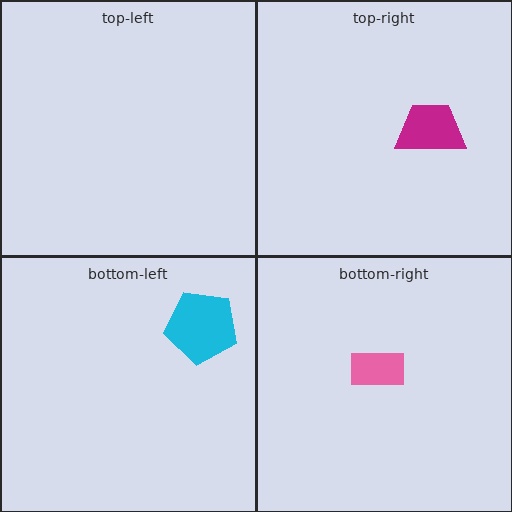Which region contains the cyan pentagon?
The bottom-left region.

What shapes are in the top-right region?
The magenta trapezoid.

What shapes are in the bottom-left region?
The cyan pentagon.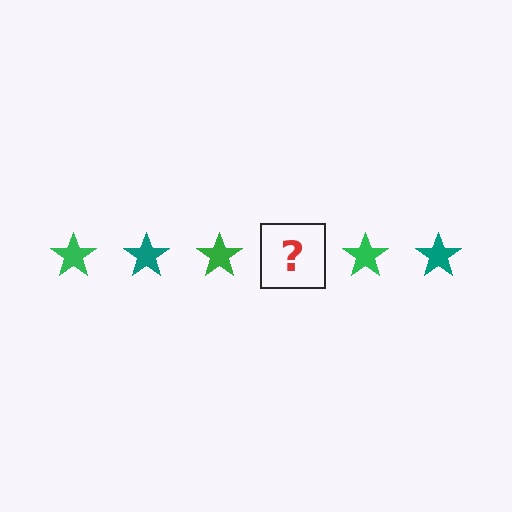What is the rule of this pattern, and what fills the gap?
The rule is that the pattern cycles through green, teal stars. The gap should be filled with a teal star.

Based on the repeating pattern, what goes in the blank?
The blank should be a teal star.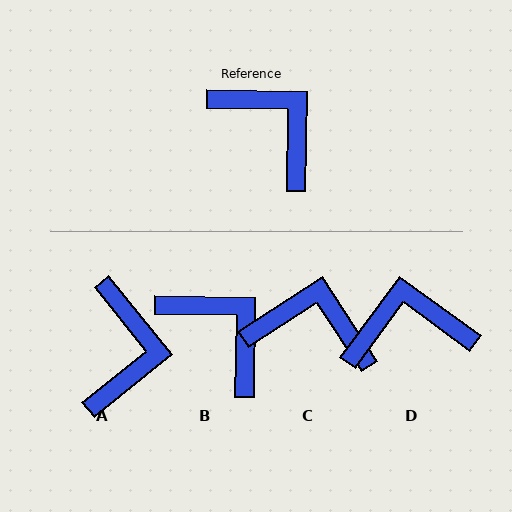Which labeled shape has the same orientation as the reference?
B.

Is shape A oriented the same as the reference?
No, it is off by about 50 degrees.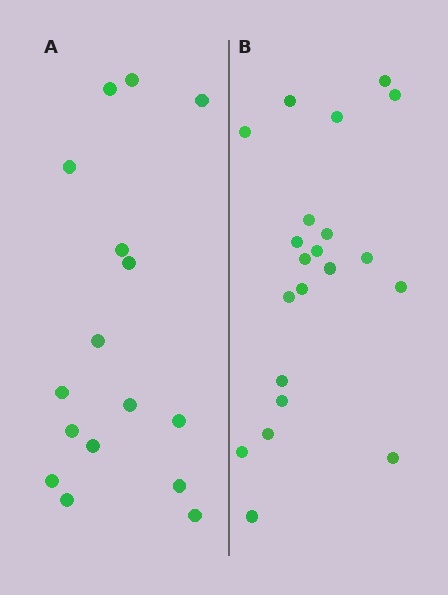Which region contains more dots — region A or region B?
Region B (the right region) has more dots.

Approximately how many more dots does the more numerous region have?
Region B has about 5 more dots than region A.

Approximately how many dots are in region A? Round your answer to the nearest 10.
About 20 dots. (The exact count is 16, which rounds to 20.)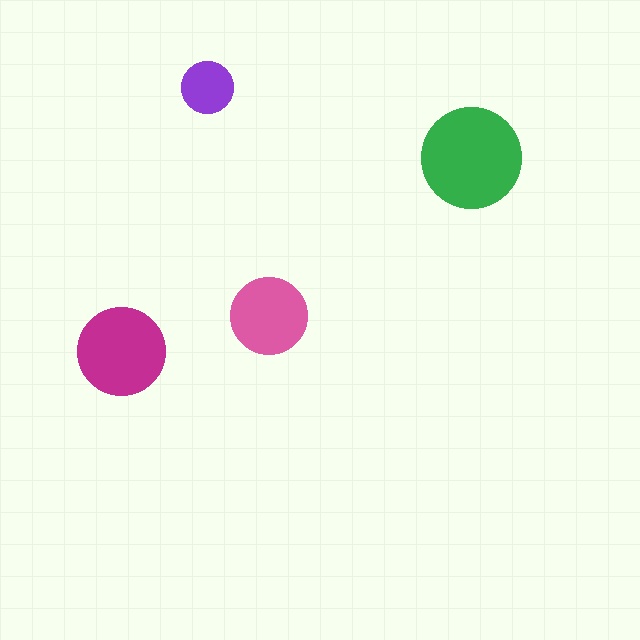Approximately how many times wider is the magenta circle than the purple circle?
About 1.5 times wider.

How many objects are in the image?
There are 4 objects in the image.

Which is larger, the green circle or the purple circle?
The green one.